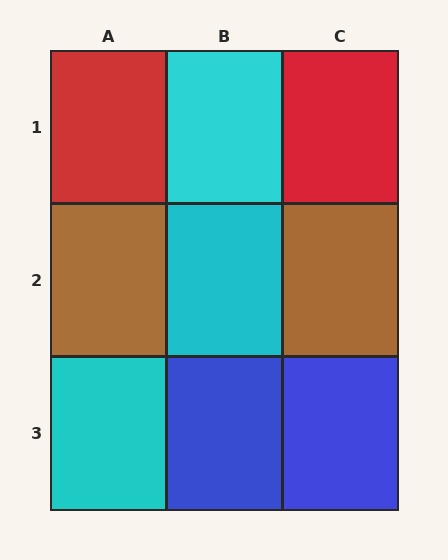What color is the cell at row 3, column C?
Blue.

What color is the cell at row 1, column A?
Red.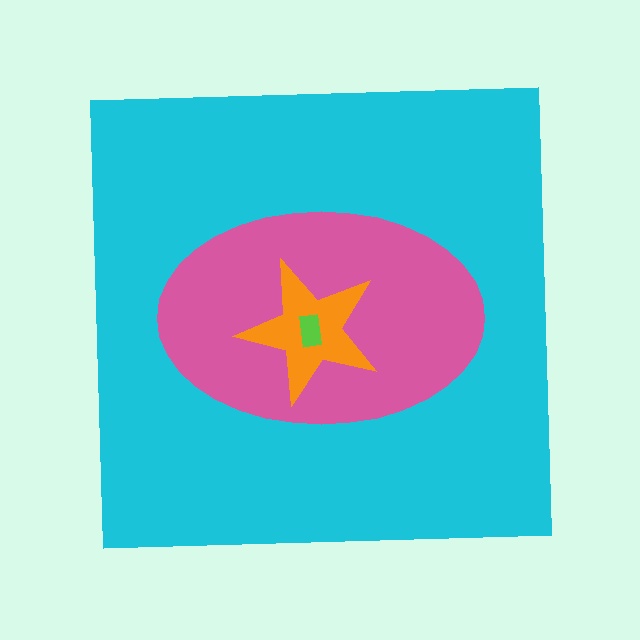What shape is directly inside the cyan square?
The pink ellipse.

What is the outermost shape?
The cyan square.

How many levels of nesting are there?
4.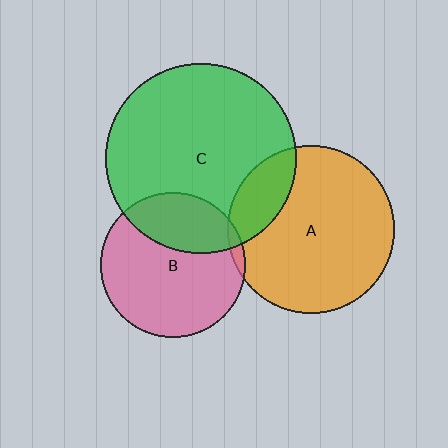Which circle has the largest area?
Circle C (green).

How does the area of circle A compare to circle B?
Approximately 1.3 times.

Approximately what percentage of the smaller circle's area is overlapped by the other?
Approximately 30%.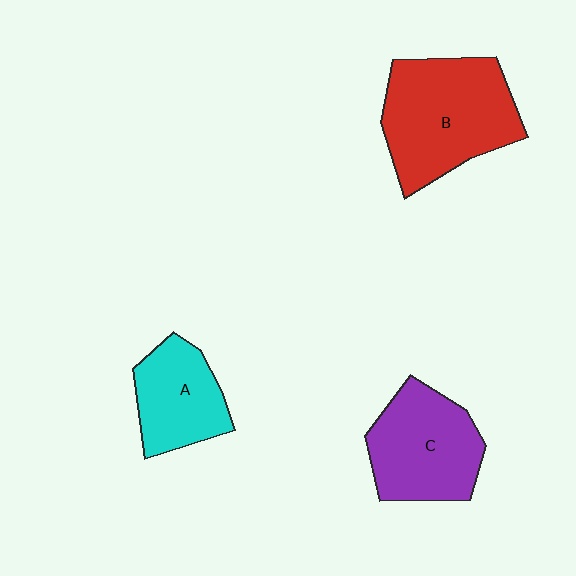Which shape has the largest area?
Shape B (red).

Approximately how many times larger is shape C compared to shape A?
Approximately 1.3 times.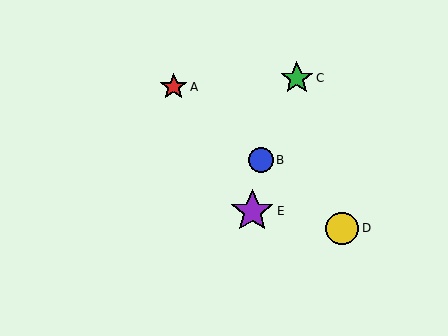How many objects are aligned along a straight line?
3 objects (A, B, D) are aligned along a straight line.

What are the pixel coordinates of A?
Object A is at (174, 87).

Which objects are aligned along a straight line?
Objects A, B, D are aligned along a straight line.